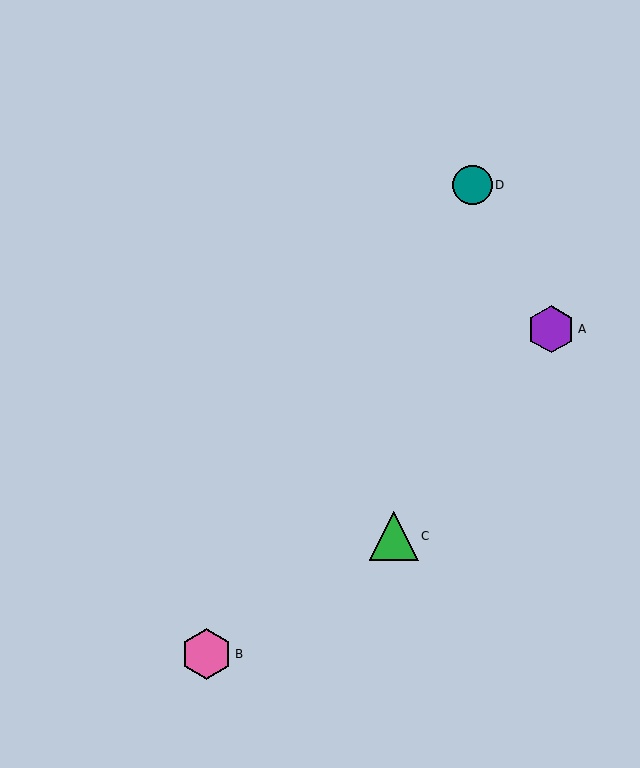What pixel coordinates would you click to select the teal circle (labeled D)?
Click at (472, 185) to select the teal circle D.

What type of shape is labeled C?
Shape C is a green triangle.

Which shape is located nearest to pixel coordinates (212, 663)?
The pink hexagon (labeled B) at (207, 654) is nearest to that location.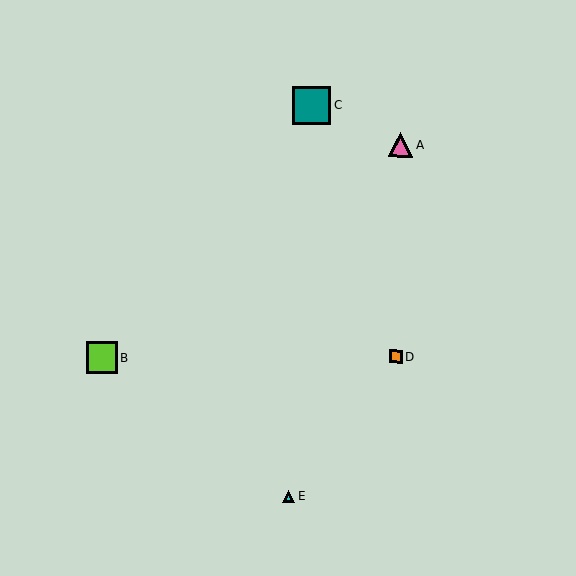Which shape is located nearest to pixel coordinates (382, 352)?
The orange square (labeled D) at (396, 356) is nearest to that location.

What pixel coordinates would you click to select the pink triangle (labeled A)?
Click at (400, 144) to select the pink triangle A.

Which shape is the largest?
The teal square (labeled C) is the largest.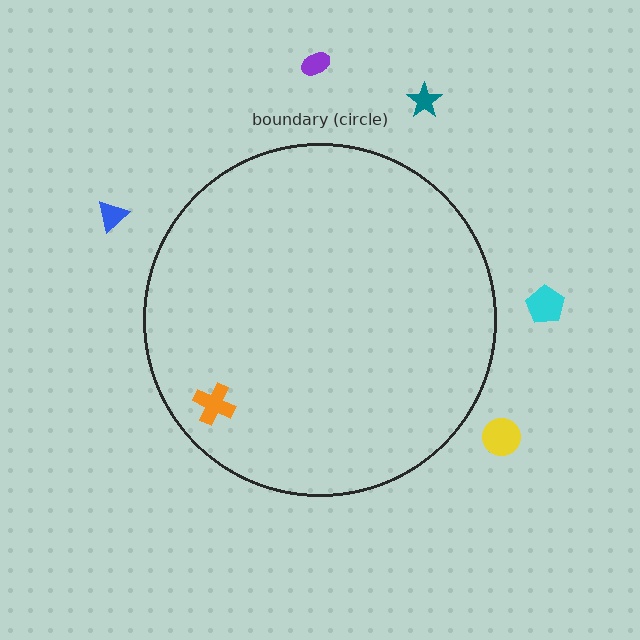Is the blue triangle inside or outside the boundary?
Outside.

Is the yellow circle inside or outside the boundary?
Outside.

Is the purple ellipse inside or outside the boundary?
Outside.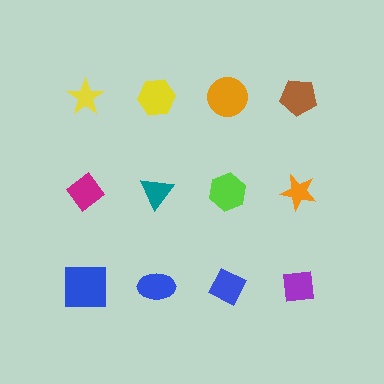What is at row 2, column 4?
An orange star.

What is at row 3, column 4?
A purple square.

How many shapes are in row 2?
4 shapes.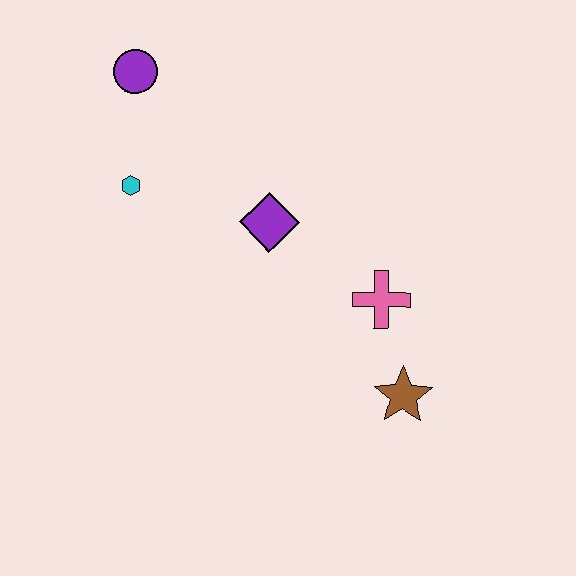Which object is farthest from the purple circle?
The brown star is farthest from the purple circle.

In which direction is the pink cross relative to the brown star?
The pink cross is above the brown star.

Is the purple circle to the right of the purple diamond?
No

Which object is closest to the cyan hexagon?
The purple circle is closest to the cyan hexagon.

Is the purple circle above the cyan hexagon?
Yes